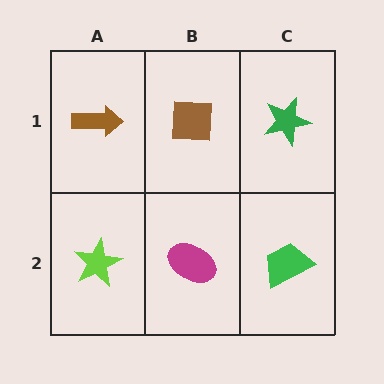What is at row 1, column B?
A brown square.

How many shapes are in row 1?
3 shapes.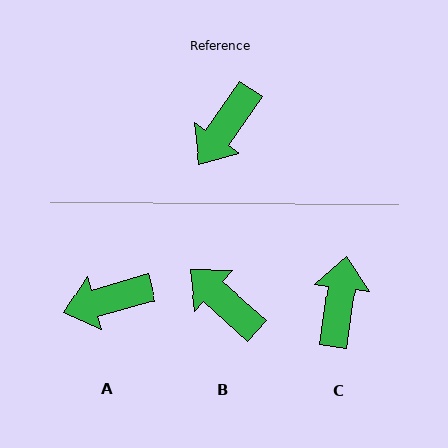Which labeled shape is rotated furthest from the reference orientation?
C, about 153 degrees away.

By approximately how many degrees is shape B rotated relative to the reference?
Approximately 98 degrees clockwise.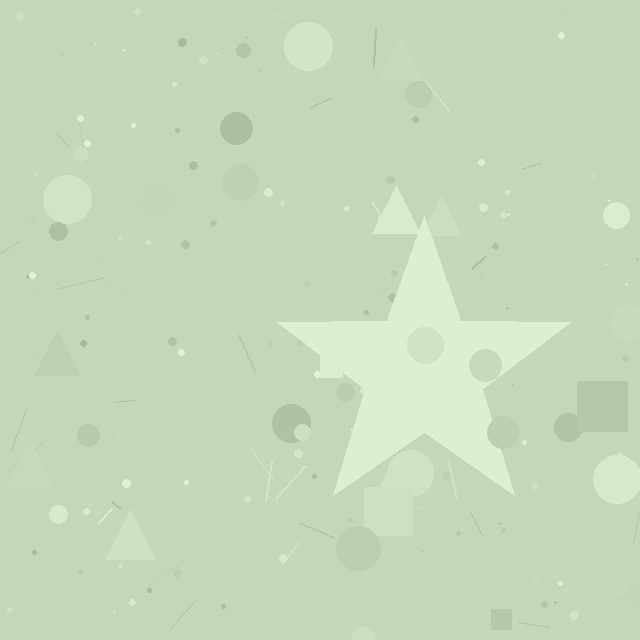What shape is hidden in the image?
A star is hidden in the image.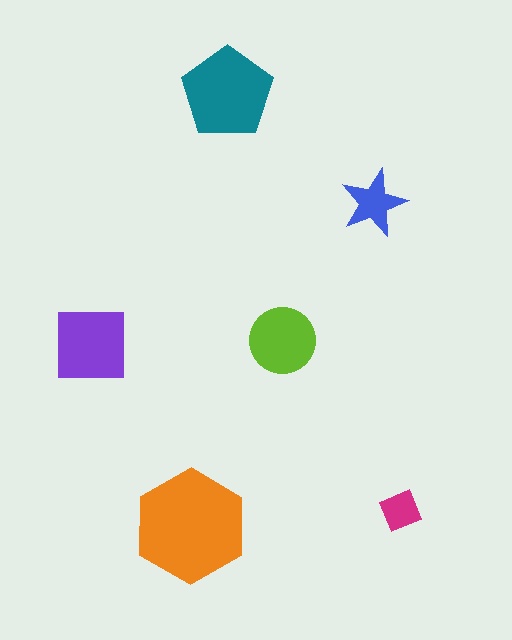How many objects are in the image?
There are 6 objects in the image.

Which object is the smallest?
The magenta diamond.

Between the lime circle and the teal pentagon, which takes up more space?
The teal pentagon.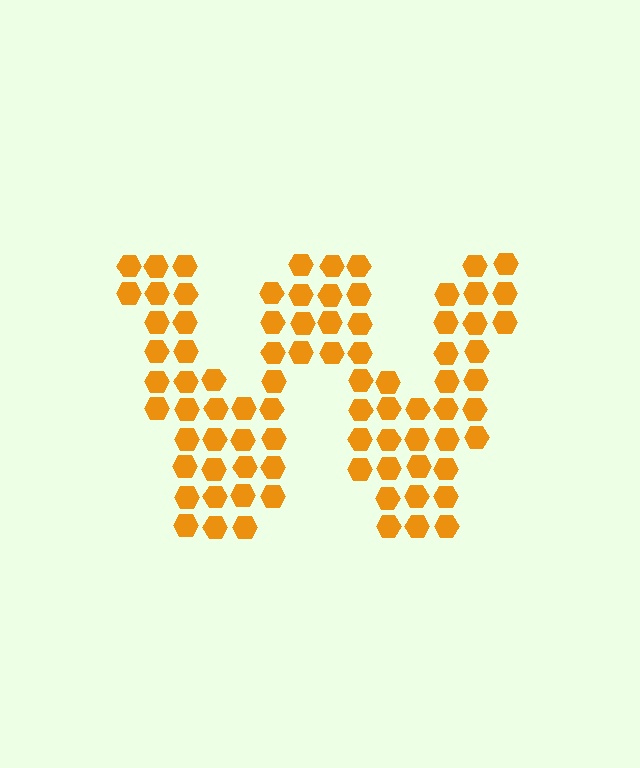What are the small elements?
The small elements are hexagons.